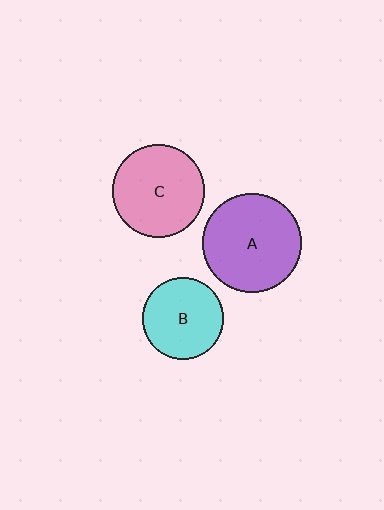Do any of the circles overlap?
No, none of the circles overlap.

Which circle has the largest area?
Circle A (purple).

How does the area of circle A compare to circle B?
Approximately 1.5 times.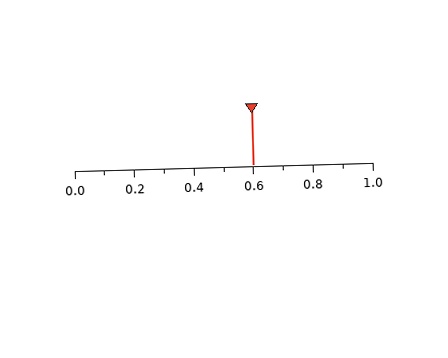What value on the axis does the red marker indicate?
The marker indicates approximately 0.6.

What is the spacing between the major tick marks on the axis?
The major ticks are spaced 0.2 apart.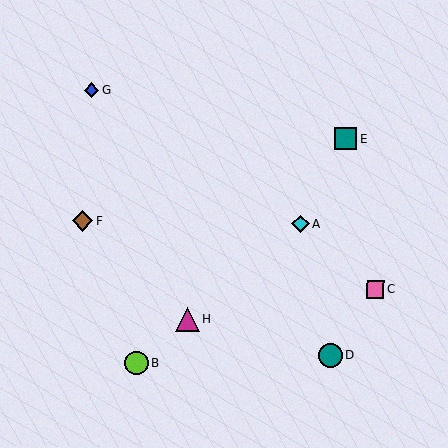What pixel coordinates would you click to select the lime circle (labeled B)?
Click at (136, 363) to select the lime circle B.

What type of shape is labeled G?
Shape G is a blue diamond.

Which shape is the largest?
The magenta triangle (labeled H) is the largest.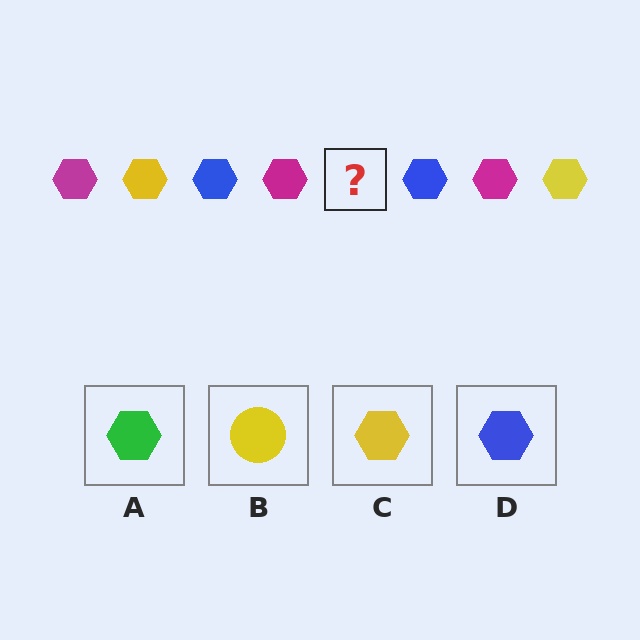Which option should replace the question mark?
Option C.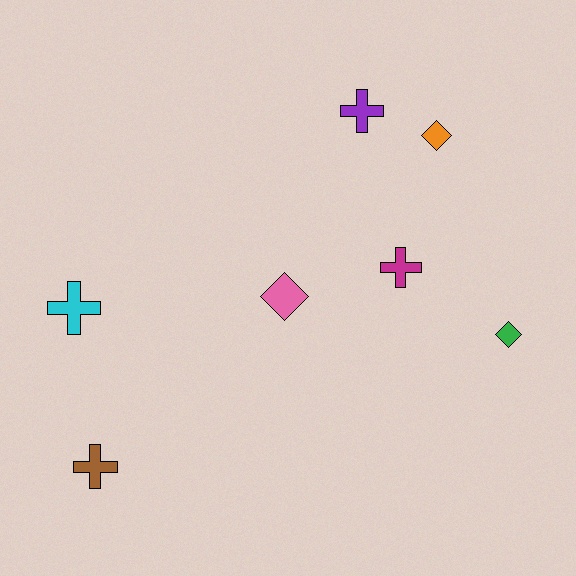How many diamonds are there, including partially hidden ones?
There are 3 diamonds.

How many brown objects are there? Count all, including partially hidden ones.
There is 1 brown object.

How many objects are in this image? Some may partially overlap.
There are 7 objects.